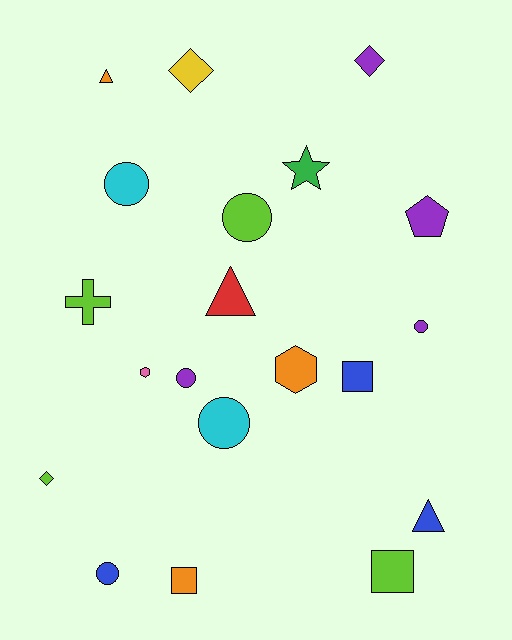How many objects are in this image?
There are 20 objects.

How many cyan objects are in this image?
There are 2 cyan objects.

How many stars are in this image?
There is 1 star.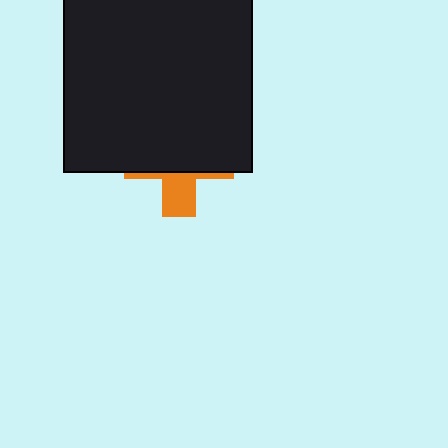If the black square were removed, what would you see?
You would see the complete orange cross.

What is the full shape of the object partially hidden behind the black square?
The partially hidden object is an orange cross.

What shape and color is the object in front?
The object in front is a black square.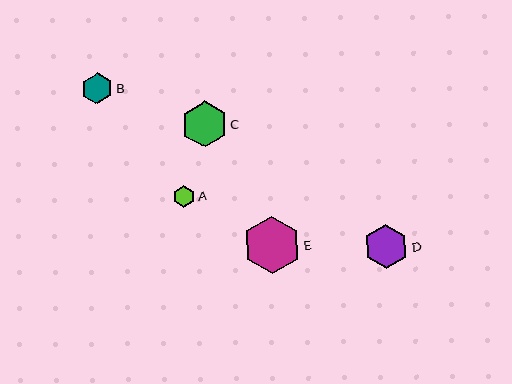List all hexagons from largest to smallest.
From largest to smallest: E, C, D, B, A.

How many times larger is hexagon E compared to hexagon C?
Hexagon E is approximately 1.2 times the size of hexagon C.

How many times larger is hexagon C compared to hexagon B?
Hexagon C is approximately 1.5 times the size of hexagon B.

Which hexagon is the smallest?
Hexagon A is the smallest with a size of approximately 21 pixels.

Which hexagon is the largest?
Hexagon E is the largest with a size of approximately 57 pixels.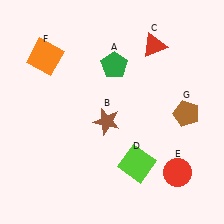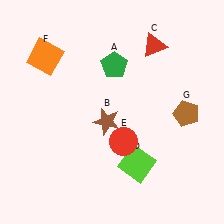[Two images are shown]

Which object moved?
The red circle (E) moved left.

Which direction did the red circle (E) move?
The red circle (E) moved left.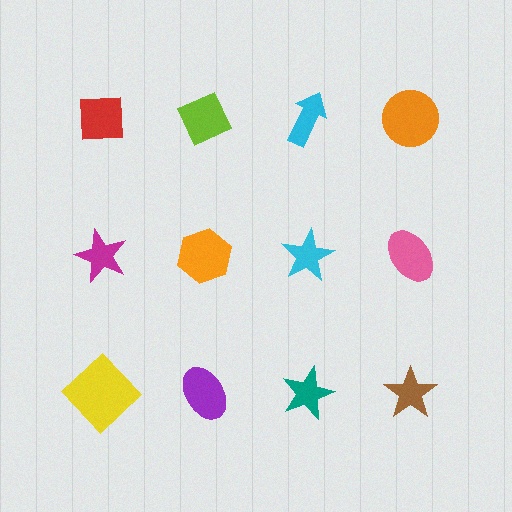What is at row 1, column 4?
An orange circle.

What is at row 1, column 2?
A lime diamond.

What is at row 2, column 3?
A cyan star.